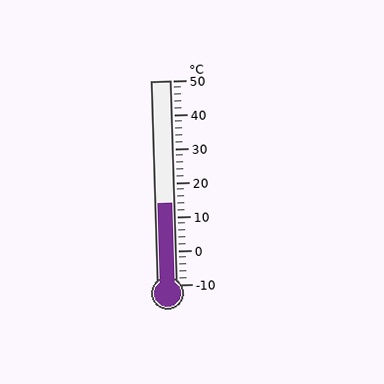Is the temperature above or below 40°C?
The temperature is below 40°C.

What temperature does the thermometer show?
The thermometer shows approximately 14°C.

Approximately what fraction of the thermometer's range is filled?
The thermometer is filled to approximately 40% of its range.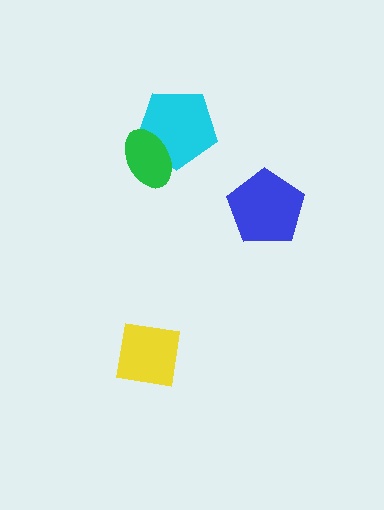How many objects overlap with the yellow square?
0 objects overlap with the yellow square.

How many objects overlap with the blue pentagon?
0 objects overlap with the blue pentagon.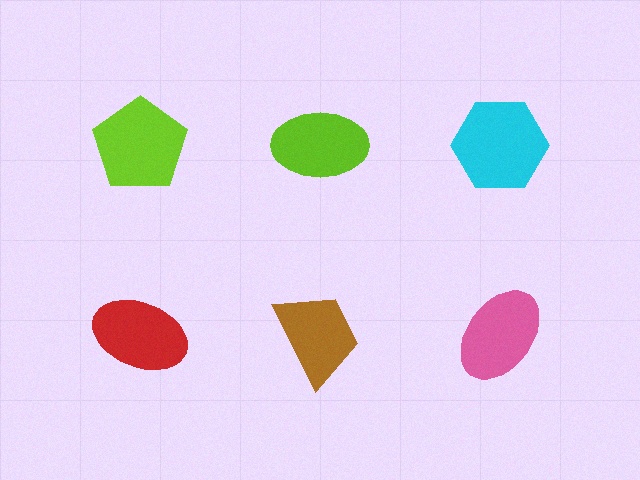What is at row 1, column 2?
A lime ellipse.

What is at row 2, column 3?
A pink ellipse.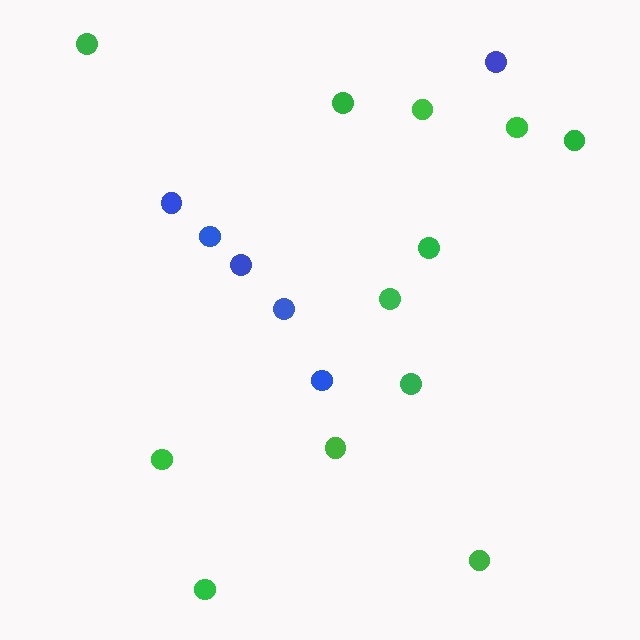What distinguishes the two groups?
There are 2 groups: one group of green circles (12) and one group of blue circles (6).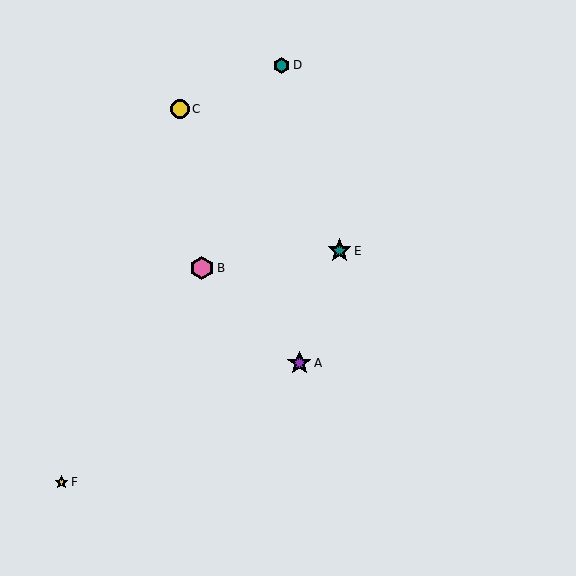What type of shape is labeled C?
Shape C is a yellow circle.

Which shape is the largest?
The purple star (labeled A) is the largest.